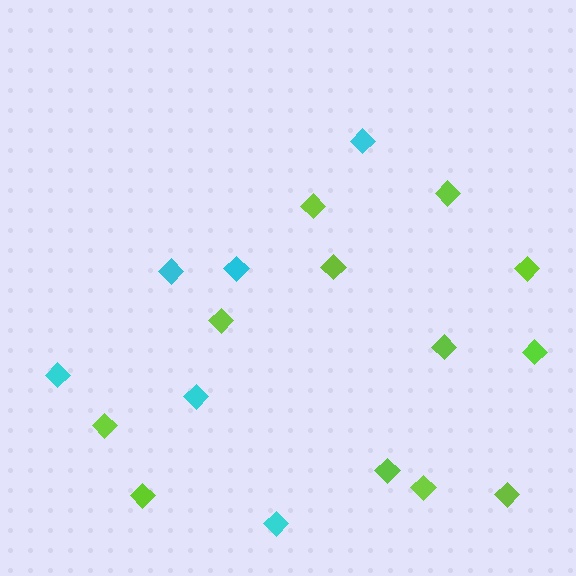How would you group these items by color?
There are 2 groups: one group of lime diamonds (12) and one group of cyan diamonds (6).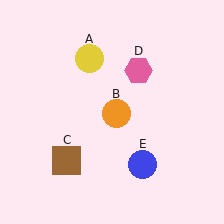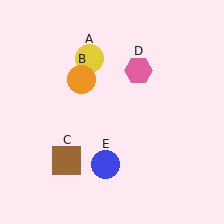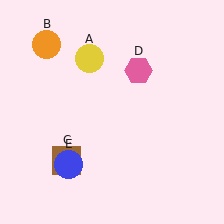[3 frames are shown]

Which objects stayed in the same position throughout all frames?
Yellow circle (object A) and brown square (object C) and pink hexagon (object D) remained stationary.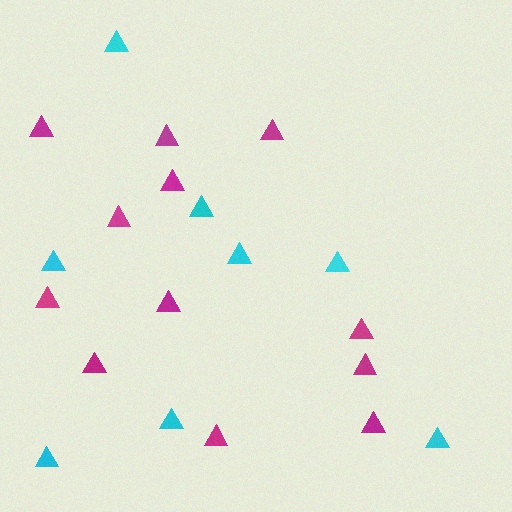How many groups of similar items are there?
There are 2 groups: one group of magenta triangles (12) and one group of cyan triangles (8).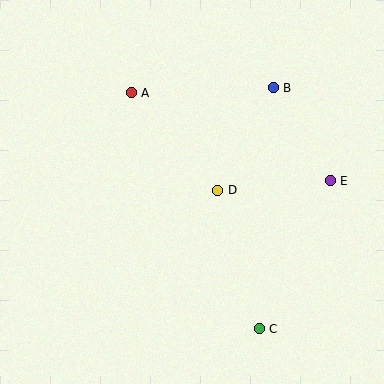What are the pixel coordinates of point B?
Point B is at (273, 88).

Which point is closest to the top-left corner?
Point A is closest to the top-left corner.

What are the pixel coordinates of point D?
Point D is at (218, 190).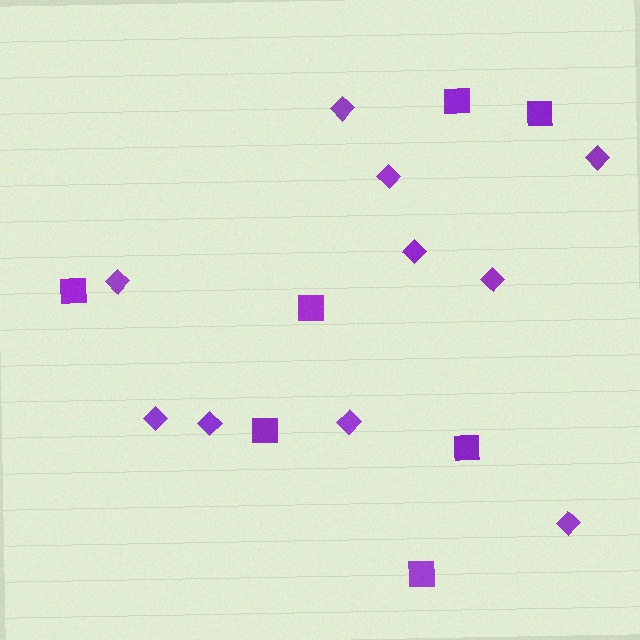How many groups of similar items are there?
There are 2 groups: one group of diamonds (10) and one group of squares (7).